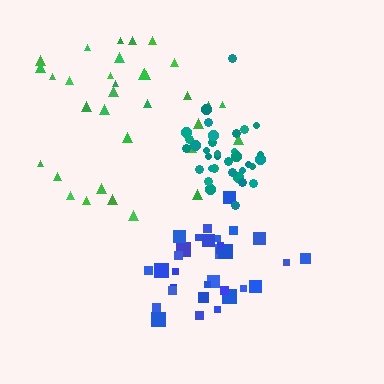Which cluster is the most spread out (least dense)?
Green.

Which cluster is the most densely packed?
Teal.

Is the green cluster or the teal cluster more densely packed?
Teal.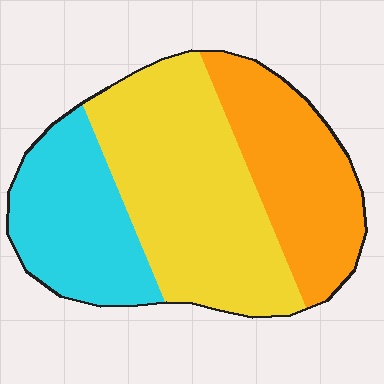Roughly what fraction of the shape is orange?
Orange takes up between a quarter and a half of the shape.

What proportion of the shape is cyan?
Cyan covers 26% of the shape.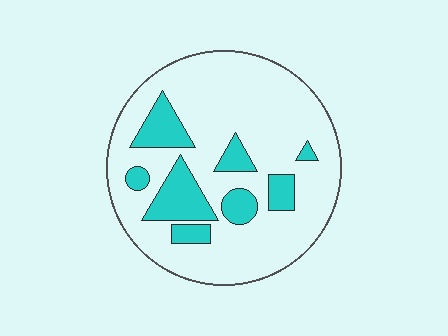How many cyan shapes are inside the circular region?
8.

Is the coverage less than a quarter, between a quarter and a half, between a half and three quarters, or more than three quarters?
Less than a quarter.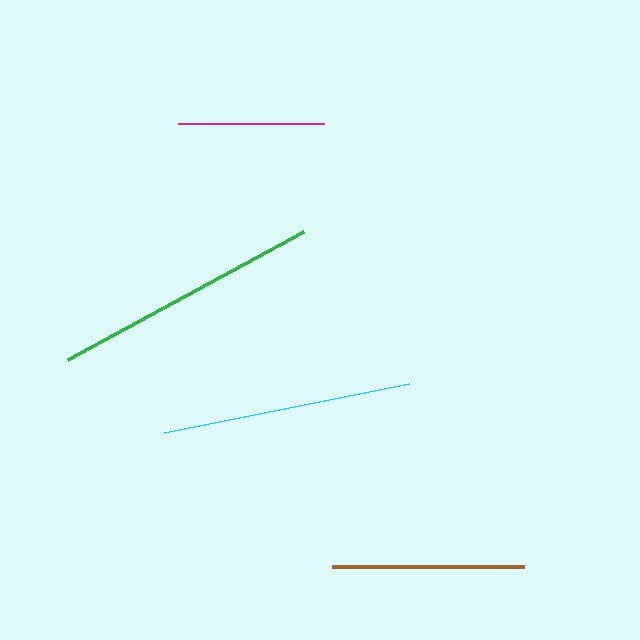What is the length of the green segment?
The green segment is approximately 269 pixels long.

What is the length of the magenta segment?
The magenta segment is approximately 146 pixels long.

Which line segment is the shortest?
The magenta line is the shortest at approximately 146 pixels.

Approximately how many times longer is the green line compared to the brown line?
The green line is approximately 1.4 times the length of the brown line.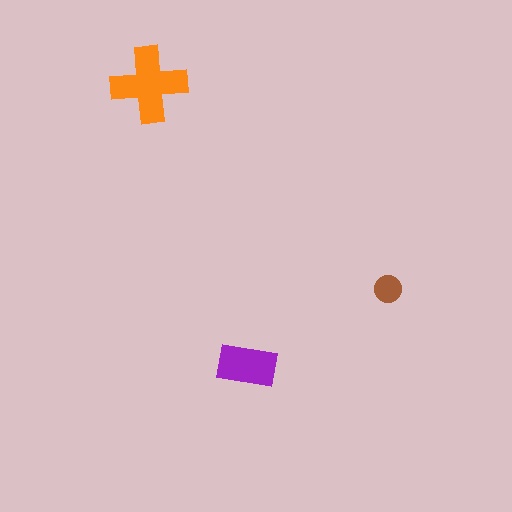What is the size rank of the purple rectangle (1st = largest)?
2nd.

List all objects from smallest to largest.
The brown circle, the purple rectangle, the orange cross.